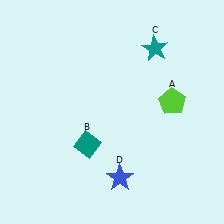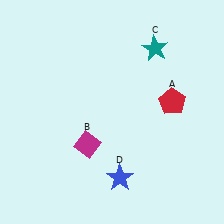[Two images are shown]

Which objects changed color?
A changed from lime to red. B changed from teal to magenta.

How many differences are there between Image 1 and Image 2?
There are 2 differences between the two images.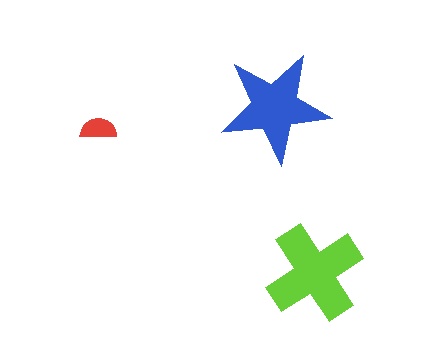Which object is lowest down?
The lime cross is bottommost.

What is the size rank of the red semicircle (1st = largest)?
3rd.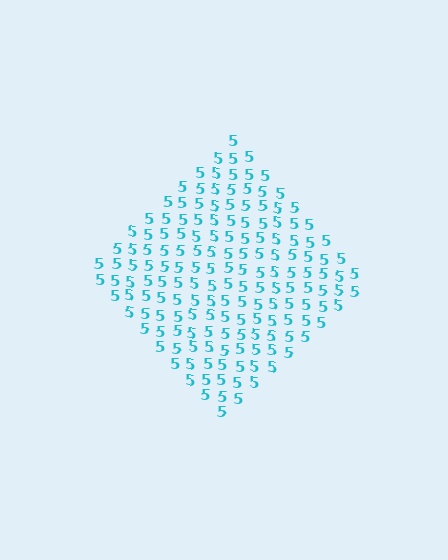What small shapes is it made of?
It is made of small digit 5's.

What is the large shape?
The large shape is a diamond.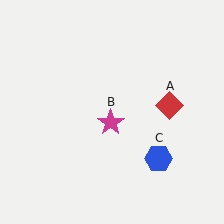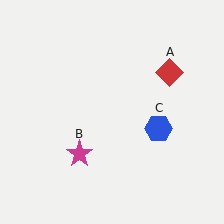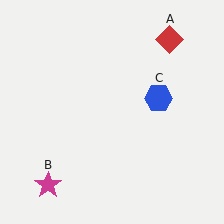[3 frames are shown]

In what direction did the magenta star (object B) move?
The magenta star (object B) moved down and to the left.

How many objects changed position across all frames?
3 objects changed position: red diamond (object A), magenta star (object B), blue hexagon (object C).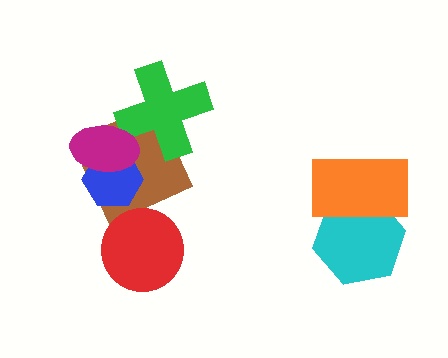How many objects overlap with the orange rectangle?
1 object overlaps with the orange rectangle.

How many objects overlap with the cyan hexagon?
1 object overlaps with the cyan hexagon.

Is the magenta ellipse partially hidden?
No, no other shape covers it.